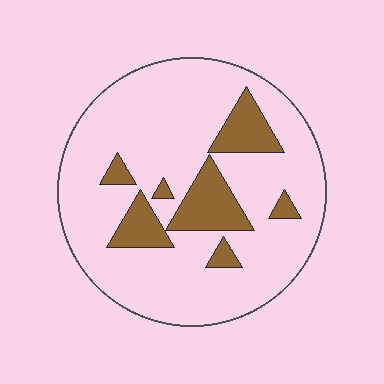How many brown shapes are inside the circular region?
7.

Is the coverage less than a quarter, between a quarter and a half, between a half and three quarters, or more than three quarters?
Less than a quarter.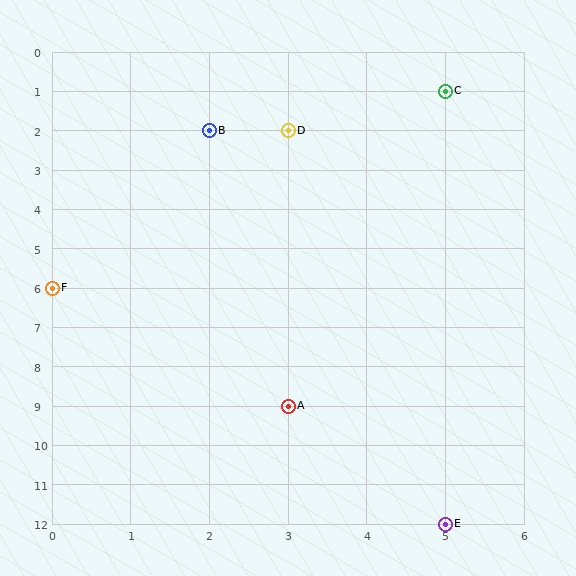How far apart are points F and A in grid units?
Points F and A are 3 columns and 3 rows apart (about 4.2 grid units diagonally).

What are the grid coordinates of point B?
Point B is at grid coordinates (2, 2).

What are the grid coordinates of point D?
Point D is at grid coordinates (3, 2).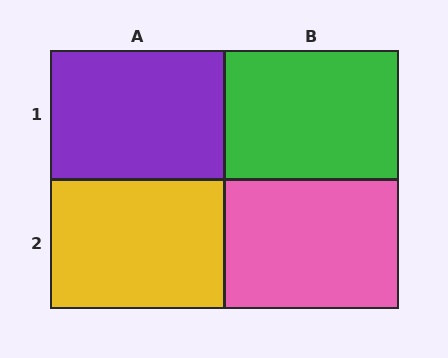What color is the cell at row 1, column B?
Green.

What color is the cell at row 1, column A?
Purple.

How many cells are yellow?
1 cell is yellow.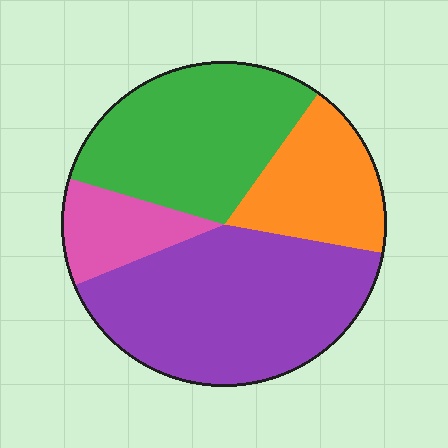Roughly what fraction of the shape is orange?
Orange covers around 20% of the shape.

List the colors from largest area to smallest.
From largest to smallest: purple, green, orange, pink.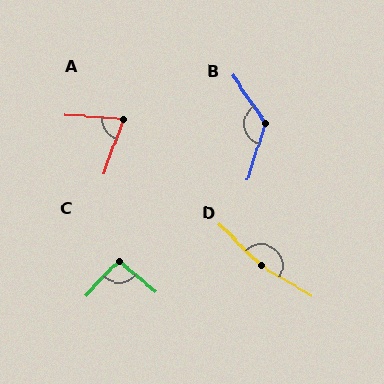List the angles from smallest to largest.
A (74°), C (95°), B (128°), D (166°).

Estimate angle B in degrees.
Approximately 128 degrees.